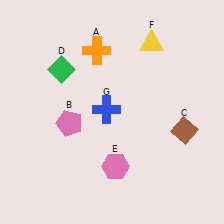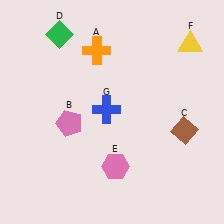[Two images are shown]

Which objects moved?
The objects that moved are: the green diamond (D), the yellow triangle (F).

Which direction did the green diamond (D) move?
The green diamond (D) moved up.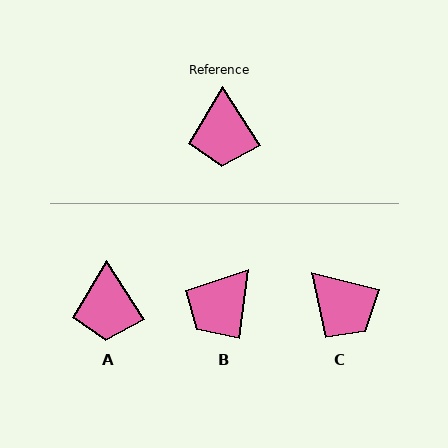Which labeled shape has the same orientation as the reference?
A.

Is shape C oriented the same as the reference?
No, it is off by about 43 degrees.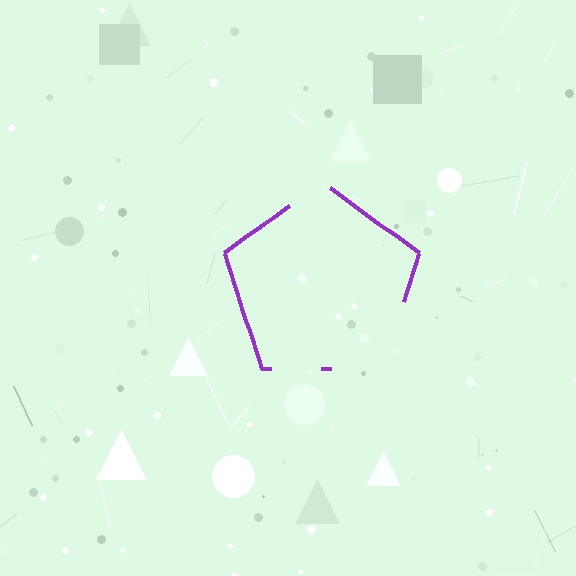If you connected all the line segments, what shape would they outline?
They would outline a pentagon.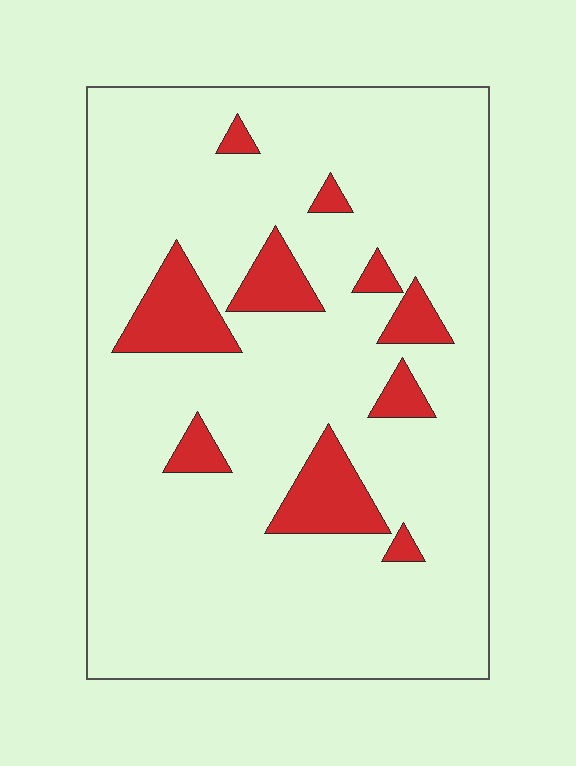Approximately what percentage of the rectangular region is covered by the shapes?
Approximately 15%.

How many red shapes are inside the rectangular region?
10.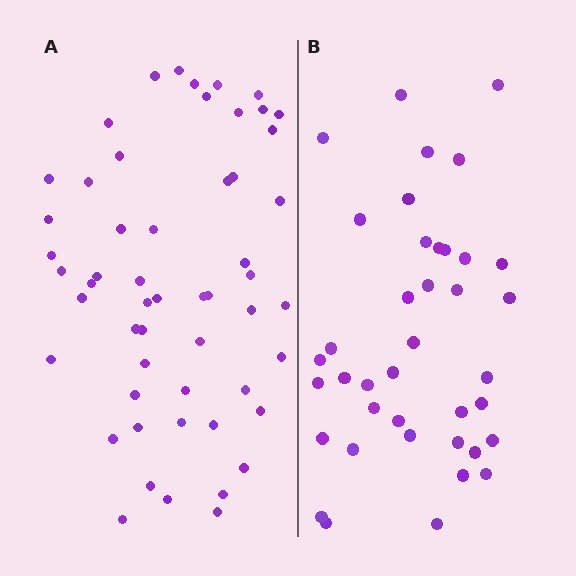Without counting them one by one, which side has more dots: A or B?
Region A (the left region) has more dots.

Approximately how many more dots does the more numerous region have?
Region A has approximately 15 more dots than region B.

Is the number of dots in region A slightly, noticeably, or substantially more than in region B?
Region A has noticeably more, but not dramatically so. The ratio is roughly 1.4 to 1.